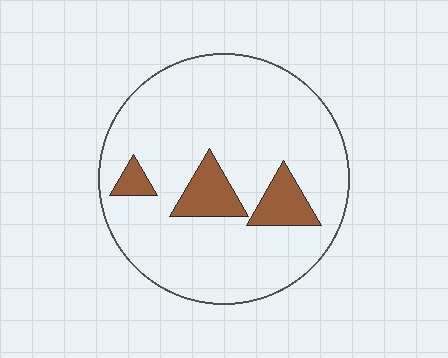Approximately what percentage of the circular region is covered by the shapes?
Approximately 15%.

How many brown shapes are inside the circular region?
3.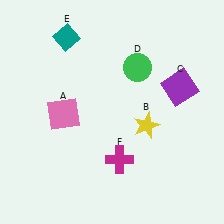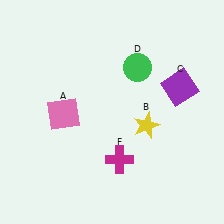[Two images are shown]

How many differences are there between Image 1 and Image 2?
There is 1 difference between the two images.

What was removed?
The teal diamond (E) was removed in Image 2.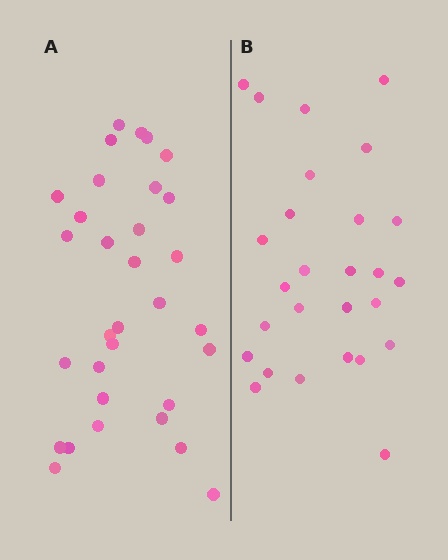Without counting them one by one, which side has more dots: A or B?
Region A (the left region) has more dots.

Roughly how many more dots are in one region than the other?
Region A has about 5 more dots than region B.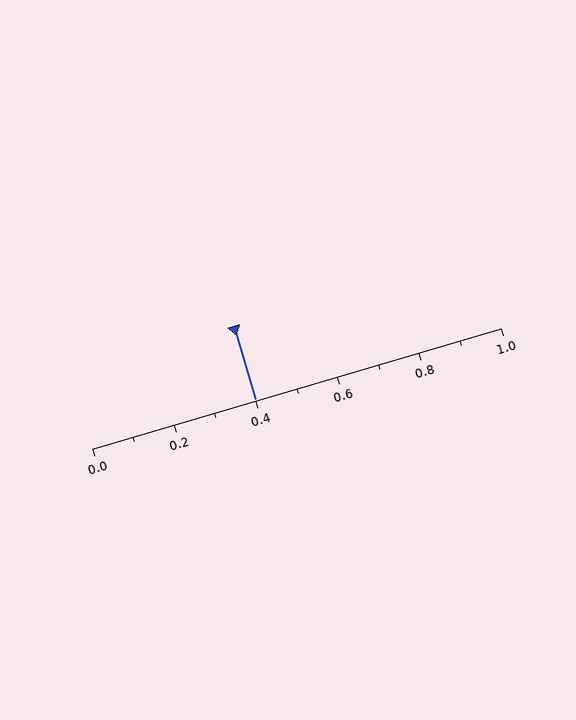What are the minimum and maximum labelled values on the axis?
The axis runs from 0.0 to 1.0.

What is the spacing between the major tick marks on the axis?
The major ticks are spaced 0.2 apart.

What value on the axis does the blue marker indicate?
The marker indicates approximately 0.4.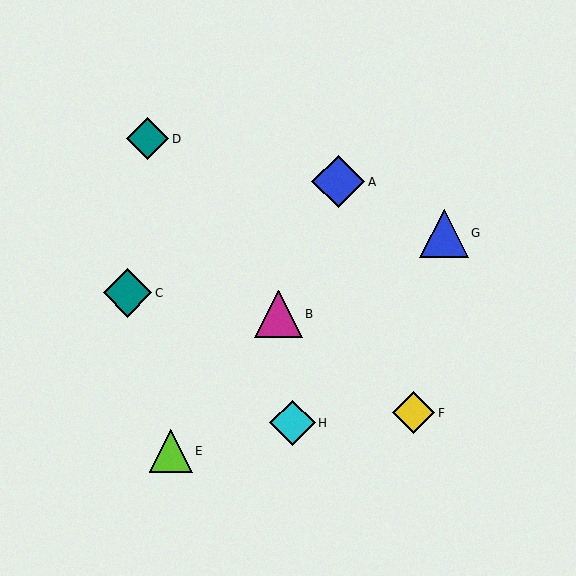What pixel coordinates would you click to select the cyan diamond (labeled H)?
Click at (292, 423) to select the cyan diamond H.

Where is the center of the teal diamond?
The center of the teal diamond is at (128, 293).